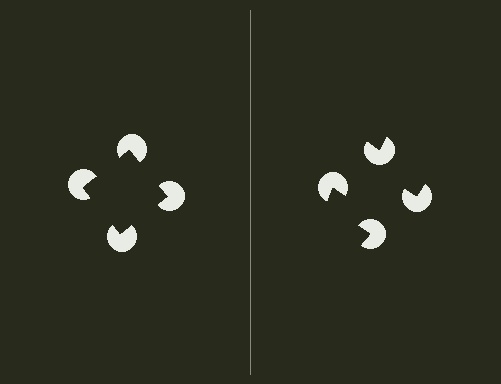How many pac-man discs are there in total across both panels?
8 — 4 on each side.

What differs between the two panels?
The pac-man discs are positioned identically on both sides; only the wedge orientations differ. On the left they align to a square; on the right they are misaligned.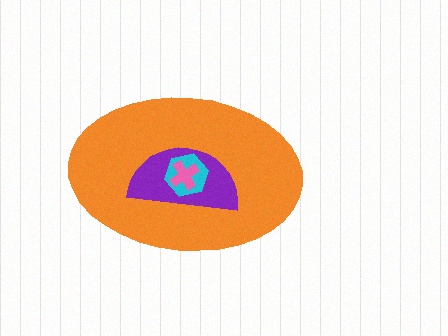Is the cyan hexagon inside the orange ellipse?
Yes.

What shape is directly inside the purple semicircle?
The cyan hexagon.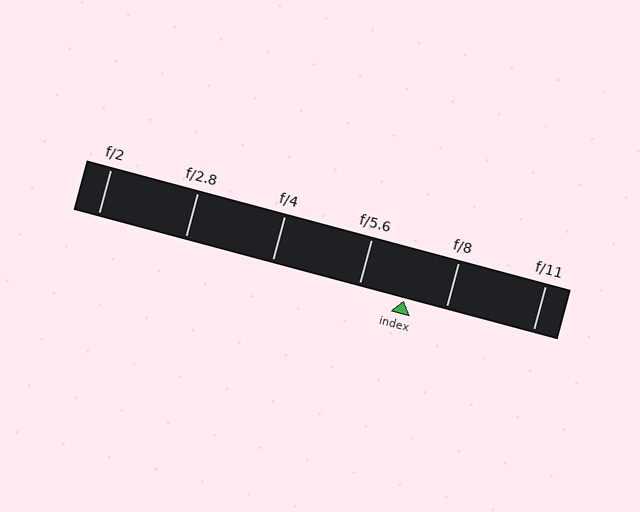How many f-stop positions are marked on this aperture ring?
There are 6 f-stop positions marked.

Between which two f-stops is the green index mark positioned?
The index mark is between f/5.6 and f/8.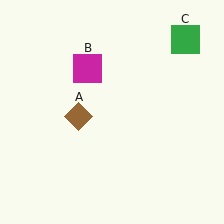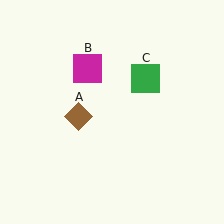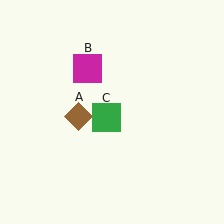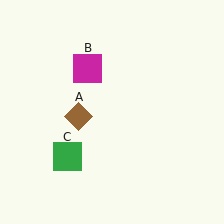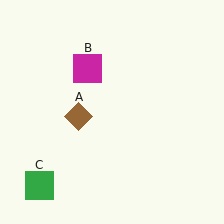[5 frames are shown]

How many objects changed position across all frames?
1 object changed position: green square (object C).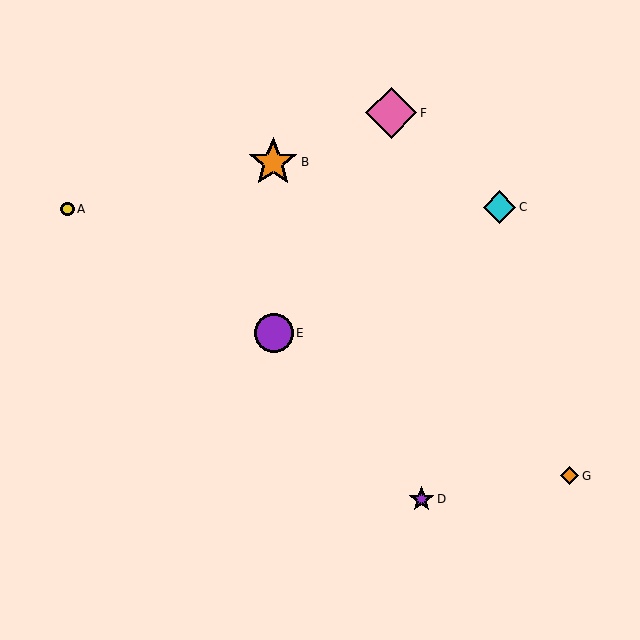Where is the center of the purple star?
The center of the purple star is at (421, 499).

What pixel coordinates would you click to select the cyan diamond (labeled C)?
Click at (500, 207) to select the cyan diamond C.